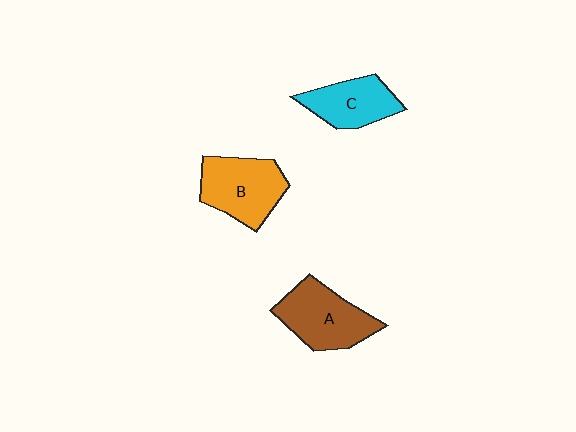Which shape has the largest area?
Shape A (brown).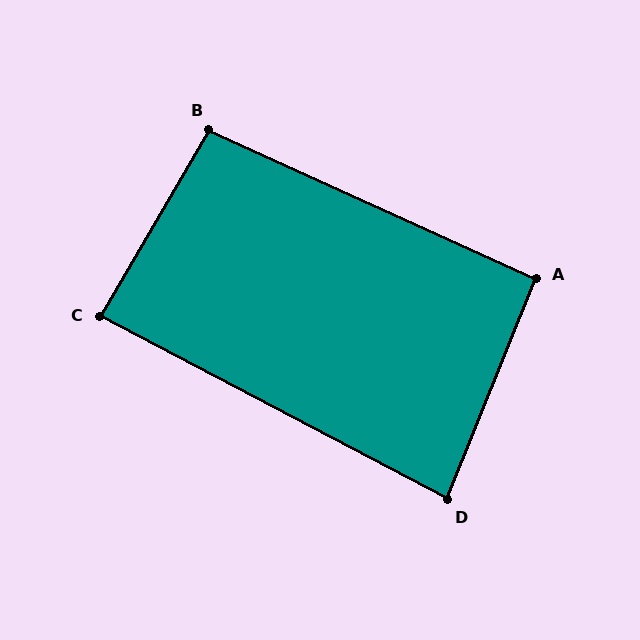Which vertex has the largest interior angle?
B, at approximately 96 degrees.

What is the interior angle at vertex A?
Approximately 93 degrees (approximately right).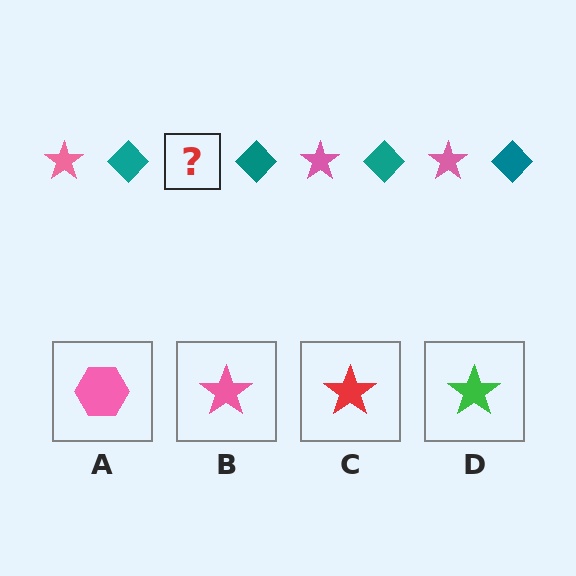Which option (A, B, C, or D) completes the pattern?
B.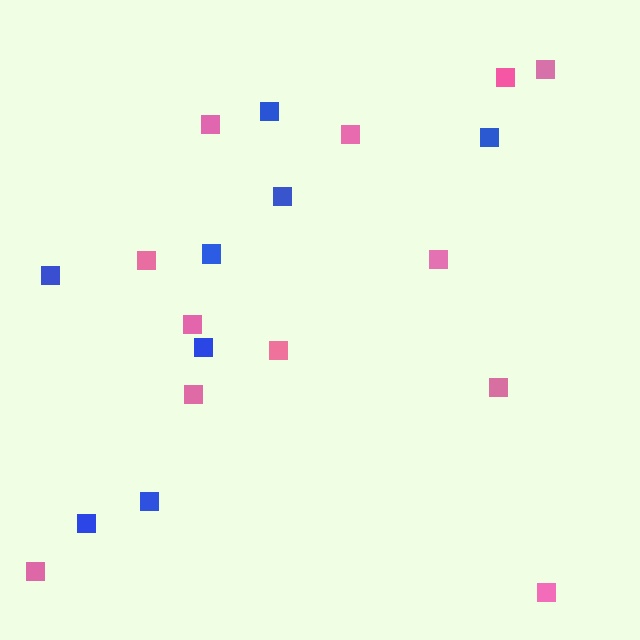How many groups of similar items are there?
There are 2 groups: one group of blue squares (8) and one group of pink squares (12).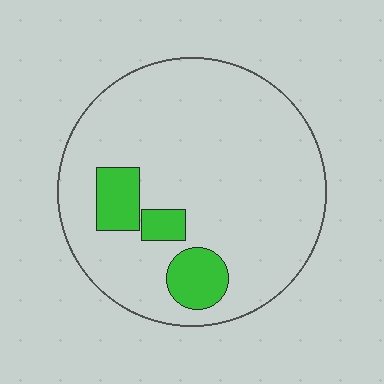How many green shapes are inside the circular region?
3.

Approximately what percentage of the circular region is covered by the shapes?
Approximately 15%.